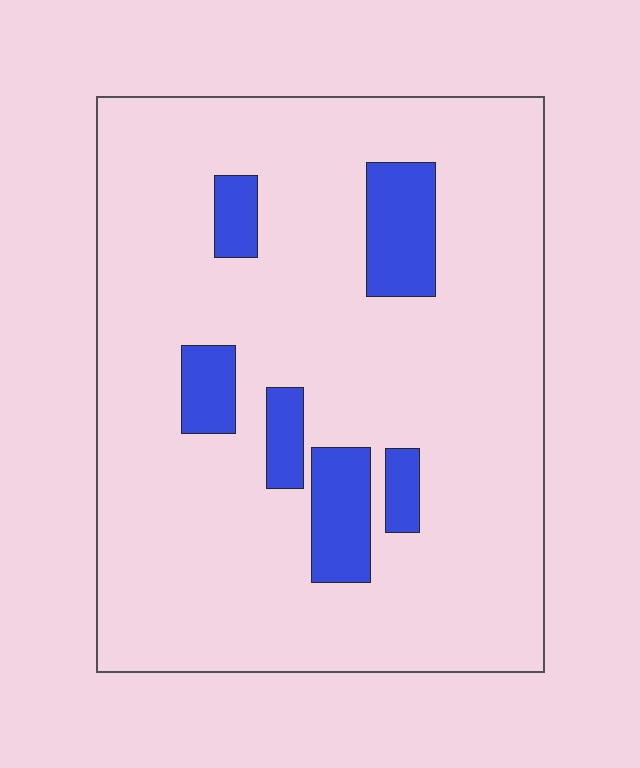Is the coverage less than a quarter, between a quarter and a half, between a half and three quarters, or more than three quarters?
Less than a quarter.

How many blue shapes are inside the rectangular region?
6.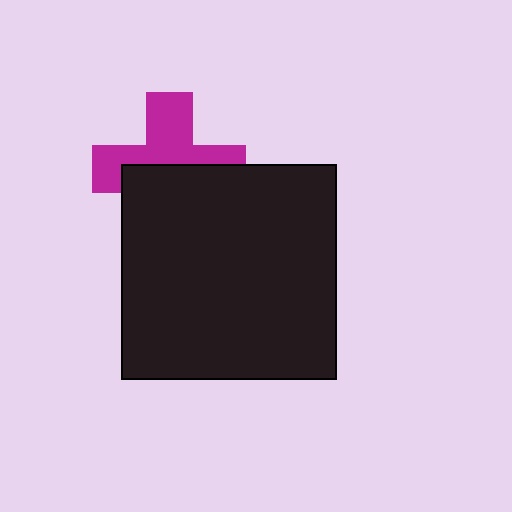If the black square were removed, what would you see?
You would see the complete magenta cross.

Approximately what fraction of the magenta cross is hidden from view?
Roughly 50% of the magenta cross is hidden behind the black square.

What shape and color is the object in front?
The object in front is a black square.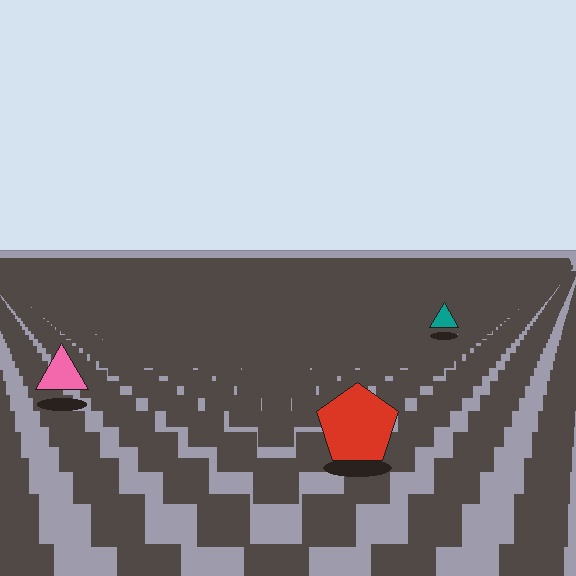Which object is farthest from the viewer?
The teal triangle is farthest from the viewer. It appears smaller and the ground texture around it is denser.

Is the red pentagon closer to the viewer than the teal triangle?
Yes. The red pentagon is closer — you can tell from the texture gradient: the ground texture is coarser near it.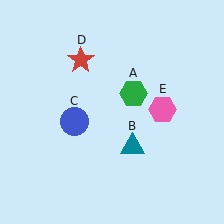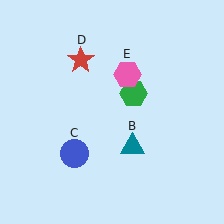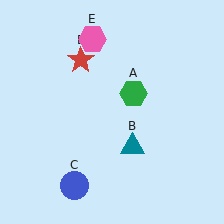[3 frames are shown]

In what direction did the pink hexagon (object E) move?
The pink hexagon (object E) moved up and to the left.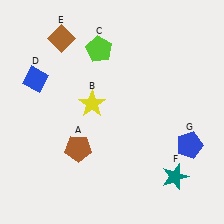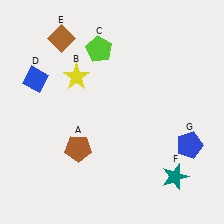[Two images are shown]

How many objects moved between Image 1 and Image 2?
1 object moved between the two images.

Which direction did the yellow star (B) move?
The yellow star (B) moved up.